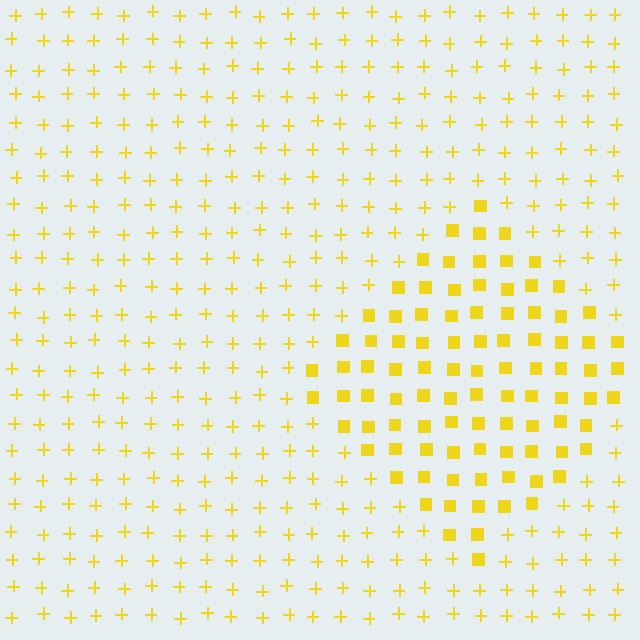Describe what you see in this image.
The image is filled with small yellow elements arranged in a uniform grid. A diamond-shaped region contains squares, while the surrounding area contains plus signs. The boundary is defined purely by the change in element shape.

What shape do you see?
I see a diamond.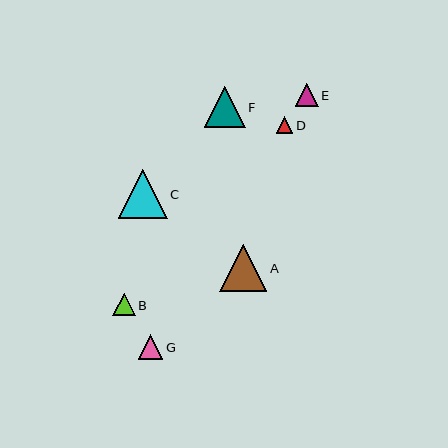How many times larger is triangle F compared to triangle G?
Triangle F is approximately 1.7 times the size of triangle G.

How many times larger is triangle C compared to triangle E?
Triangle C is approximately 2.2 times the size of triangle E.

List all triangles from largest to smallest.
From largest to smallest: C, A, F, G, E, B, D.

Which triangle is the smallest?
Triangle D is the smallest with a size of approximately 17 pixels.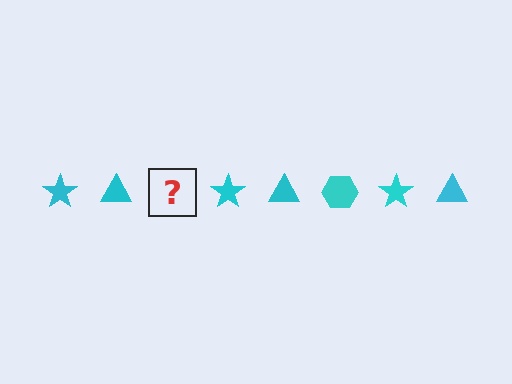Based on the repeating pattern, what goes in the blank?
The blank should be a cyan hexagon.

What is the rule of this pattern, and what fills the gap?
The rule is that the pattern cycles through star, triangle, hexagon shapes in cyan. The gap should be filled with a cyan hexagon.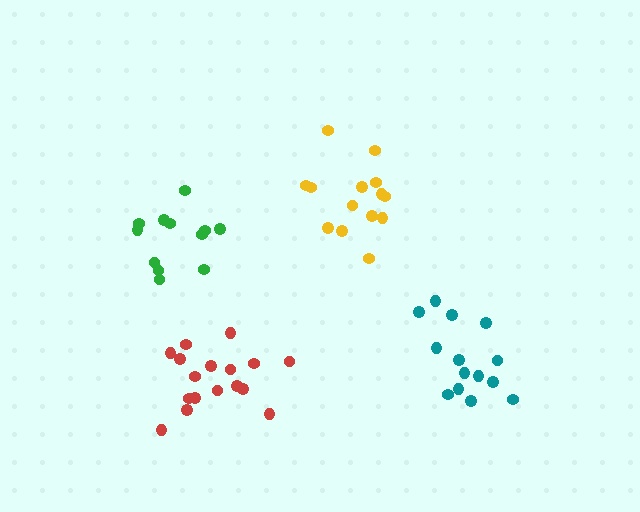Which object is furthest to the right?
The teal cluster is rightmost.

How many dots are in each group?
Group 1: 12 dots, Group 2: 14 dots, Group 3: 17 dots, Group 4: 14 dots (57 total).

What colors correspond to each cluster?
The clusters are colored: green, teal, red, yellow.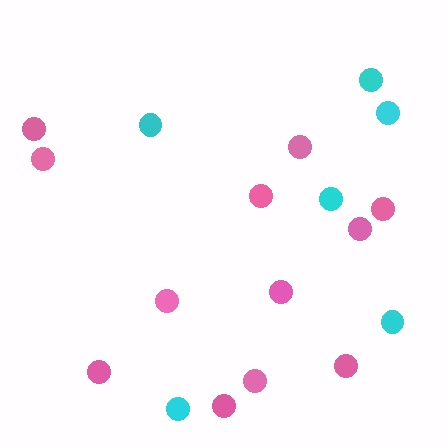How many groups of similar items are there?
There are 2 groups: one group of cyan circles (6) and one group of pink circles (12).